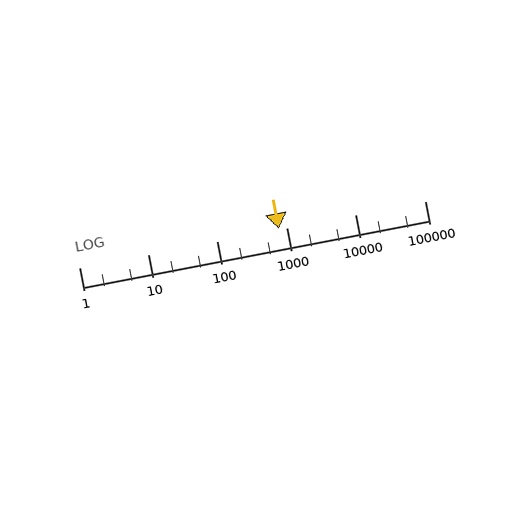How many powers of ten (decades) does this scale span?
The scale spans 5 decades, from 1 to 100000.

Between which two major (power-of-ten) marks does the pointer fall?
The pointer is between 100 and 1000.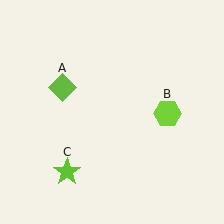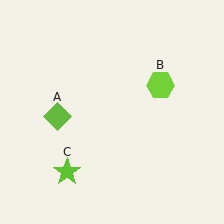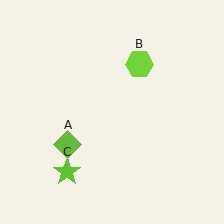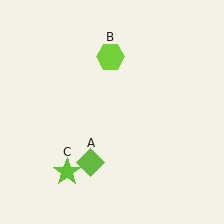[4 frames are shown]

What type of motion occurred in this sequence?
The lime diamond (object A), lime hexagon (object B) rotated counterclockwise around the center of the scene.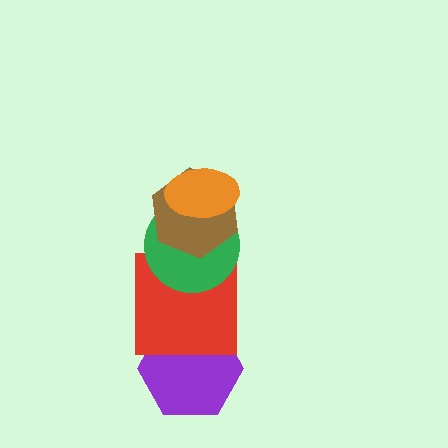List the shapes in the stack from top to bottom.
From top to bottom: the orange ellipse, the brown hexagon, the green circle, the red square, the purple hexagon.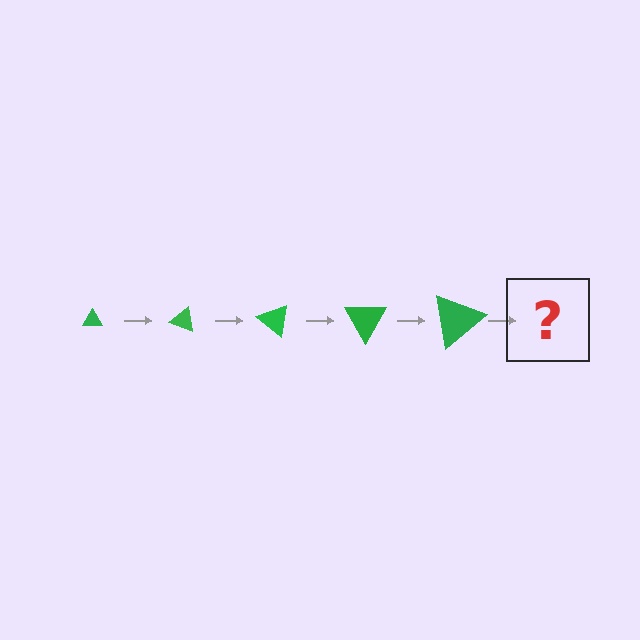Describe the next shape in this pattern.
It should be a triangle, larger than the previous one and rotated 100 degrees from the start.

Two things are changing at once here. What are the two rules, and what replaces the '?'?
The two rules are that the triangle grows larger each step and it rotates 20 degrees each step. The '?' should be a triangle, larger than the previous one and rotated 100 degrees from the start.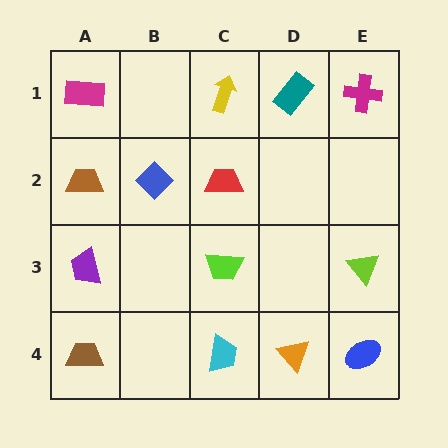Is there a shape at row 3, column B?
No, that cell is empty.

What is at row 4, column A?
A brown trapezoid.